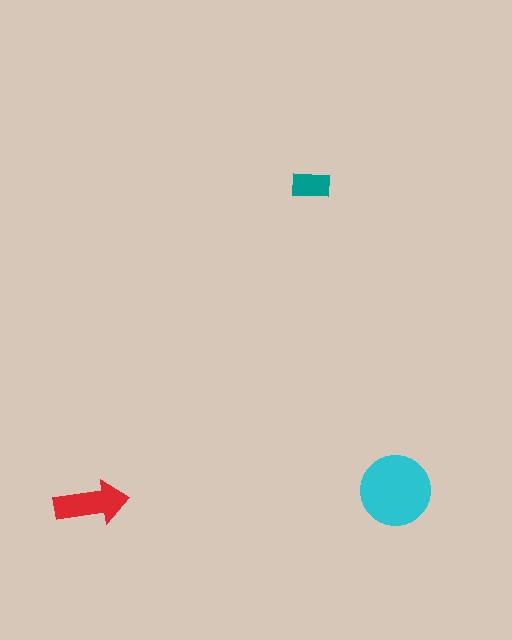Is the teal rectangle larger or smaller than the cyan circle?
Smaller.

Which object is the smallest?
The teal rectangle.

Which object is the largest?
The cyan circle.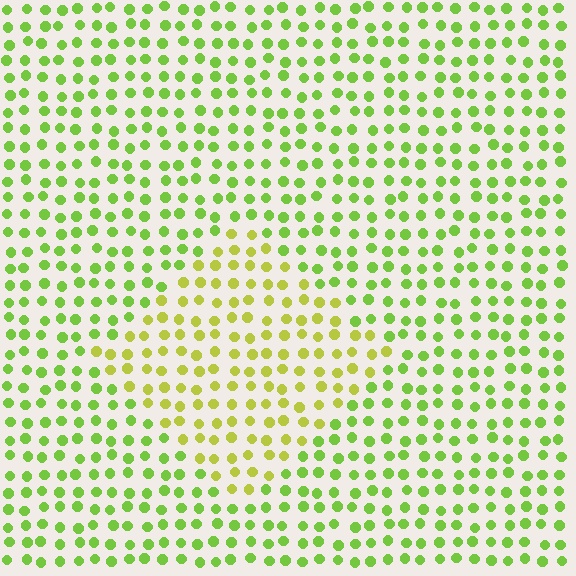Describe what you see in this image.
The image is filled with small lime elements in a uniform arrangement. A diamond-shaped region is visible where the elements are tinted to a slightly different hue, forming a subtle color boundary.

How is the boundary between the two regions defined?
The boundary is defined purely by a slight shift in hue (about 29 degrees). Spacing, size, and orientation are identical on both sides.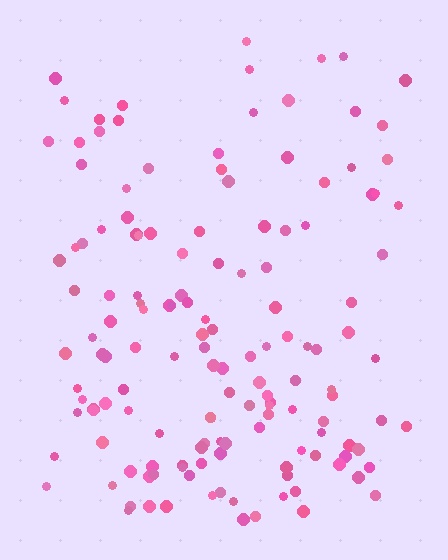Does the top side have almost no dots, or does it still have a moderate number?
Still a moderate number, just noticeably fewer than the bottom.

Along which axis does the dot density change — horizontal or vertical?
Vertical.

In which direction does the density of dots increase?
From top to bottom, with the bottom side densest.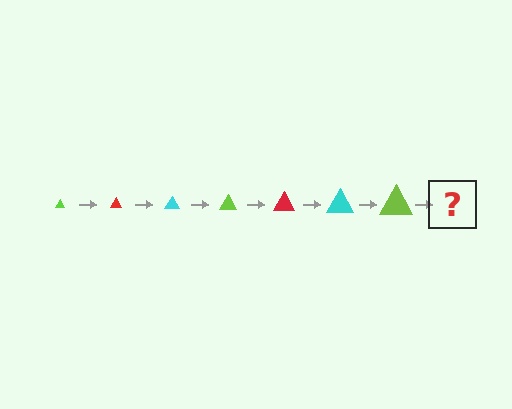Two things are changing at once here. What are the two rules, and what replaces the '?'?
The two rules are that the triangle grows larger each step and the color cycles through lime, red, and cyan. The '?' should be a red triangle, larger than the previous one.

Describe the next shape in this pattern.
It should be a red triangle, larger than the previous one.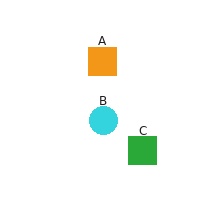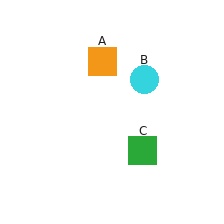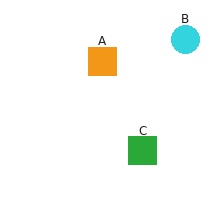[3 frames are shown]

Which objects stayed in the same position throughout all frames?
Orange square (object A) and green square (object C) remained stationary.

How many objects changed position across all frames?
1 object changed position: cyan circle (object B).